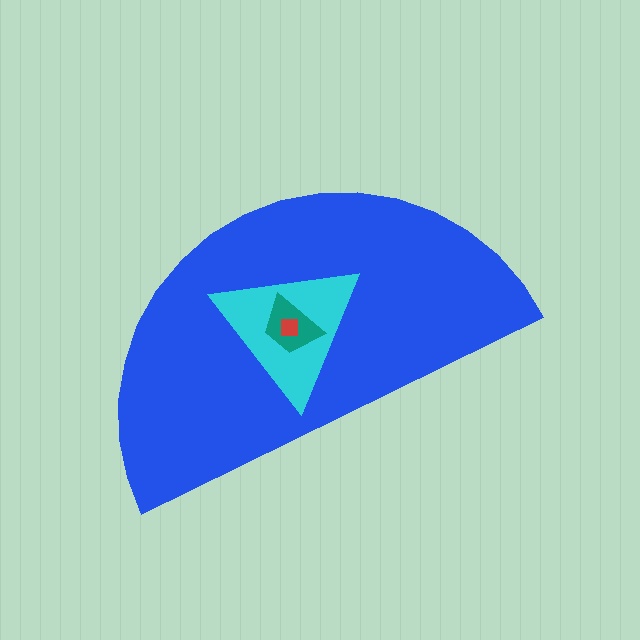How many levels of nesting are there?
4.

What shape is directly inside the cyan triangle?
The teal trapezoid.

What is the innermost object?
The red square.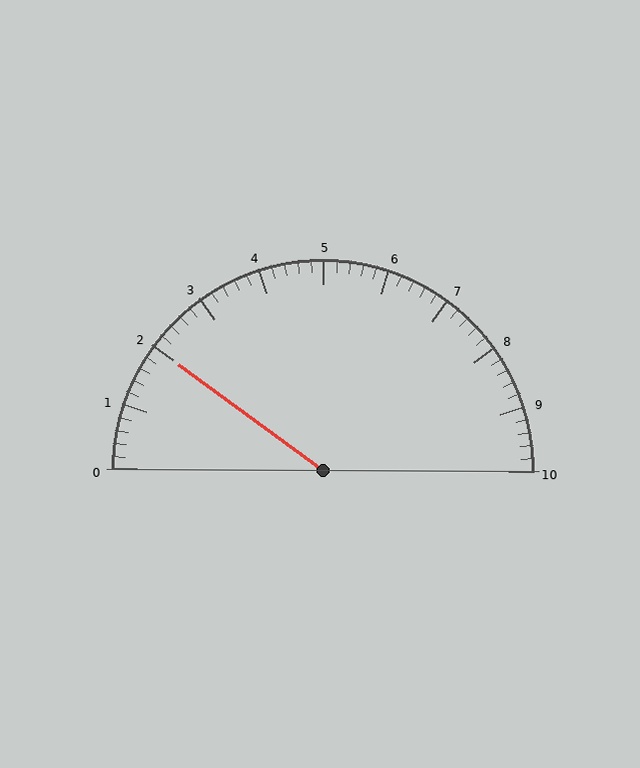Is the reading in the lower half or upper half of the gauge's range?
The reading is in the lower half of the range (0 to 10).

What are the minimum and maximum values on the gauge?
The gauge ranges from 0 to 10.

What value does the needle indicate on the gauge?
The needle indicates approximately 2.0.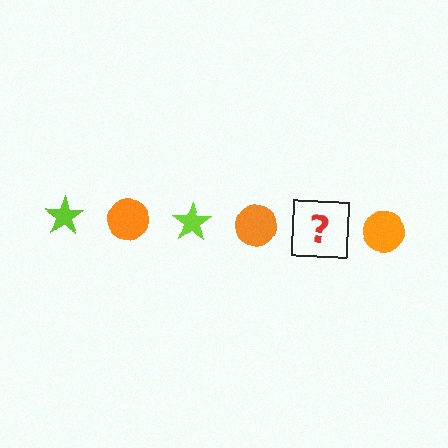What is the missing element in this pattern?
The missing element is a lime star.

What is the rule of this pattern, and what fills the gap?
The rule is that the pattern alternates between lime star and orange circle. The gap should be filled with a lime star.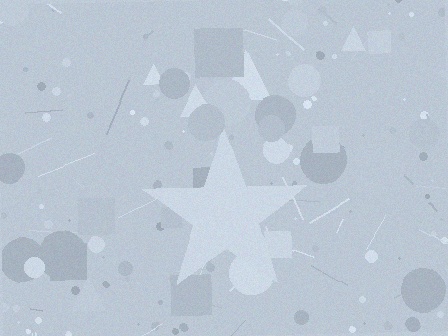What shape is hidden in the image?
A star is hidden in the image.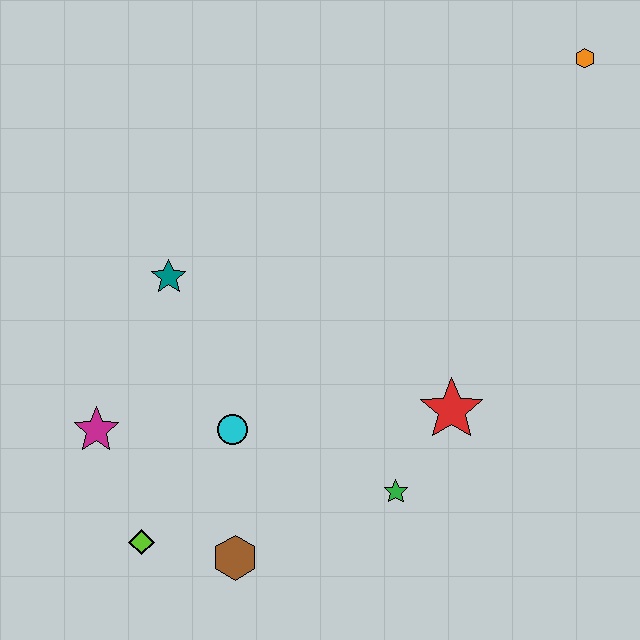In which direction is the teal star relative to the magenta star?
The teal star is above the magenta star.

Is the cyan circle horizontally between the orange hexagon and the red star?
No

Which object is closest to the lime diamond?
The brown hexagon is closest to the lime diamond.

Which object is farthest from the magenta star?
The orange hexagon is farthest from the magenta star.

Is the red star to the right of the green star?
Yes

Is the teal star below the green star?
No